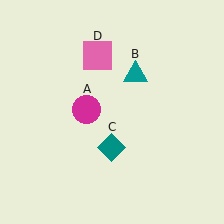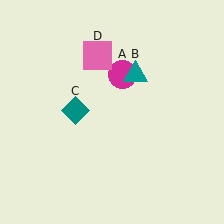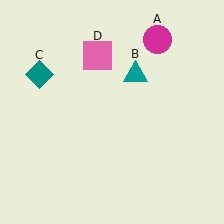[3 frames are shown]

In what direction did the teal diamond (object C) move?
The teal diamond (object C) moved up and to the left.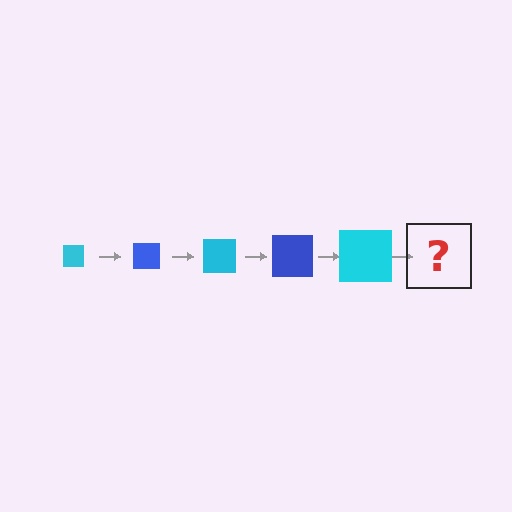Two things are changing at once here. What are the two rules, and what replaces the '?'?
The two rules are that the square grows larger each step and the color cycles through cyan and blue. The '?' should be a blue square, larger than the previous one.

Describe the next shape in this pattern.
It should be a blue square, larger than the previous one.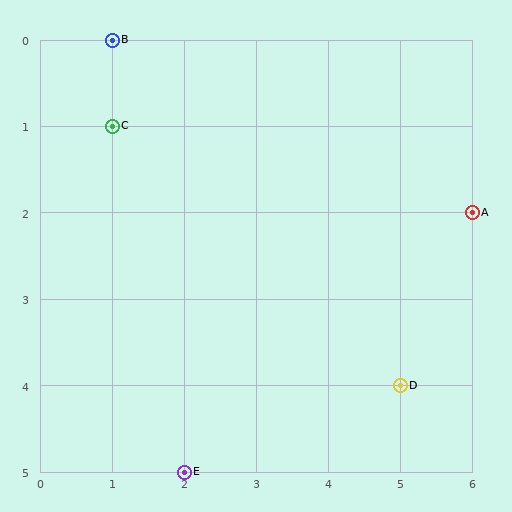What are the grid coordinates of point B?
Point B is at grid coordinates (1, 0).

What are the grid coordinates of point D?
Point D is at grid coordinates (5, 4).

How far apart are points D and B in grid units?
Points D and B are 4 columns and 4 rows apart (about 5.7 grid units diagonally).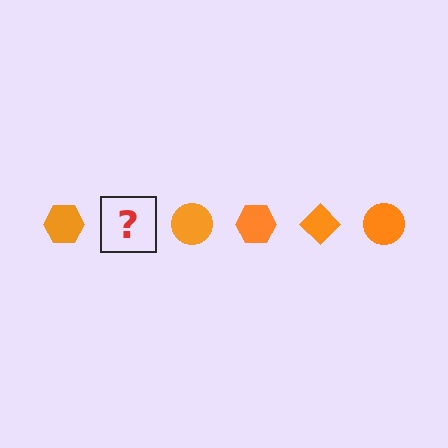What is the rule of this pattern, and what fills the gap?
The rule is that the pattern cycles through hexagon, diamond, circle shapes in orange. The gap should be filled with an orange diamond.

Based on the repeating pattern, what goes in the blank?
The blank should be an orange diamond.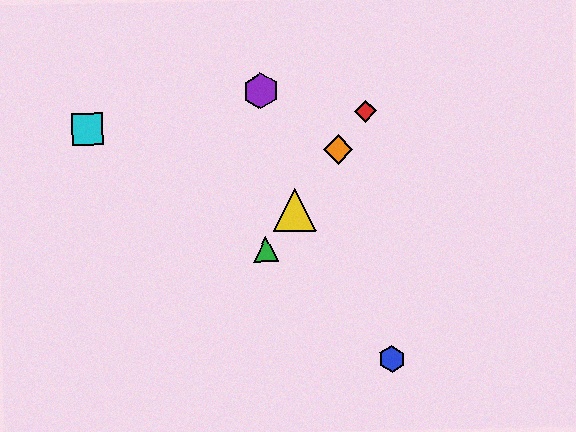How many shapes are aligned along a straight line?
4 shapes (the red diamond, the green triangle, the yellow triangle, the orange diamond) are aligned along a straight line.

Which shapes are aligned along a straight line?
The red diamond, the green triangle, the yellow triangle, the orange diamond are aligned along a straight line.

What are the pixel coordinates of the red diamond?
The red diamond is at (366, 111).